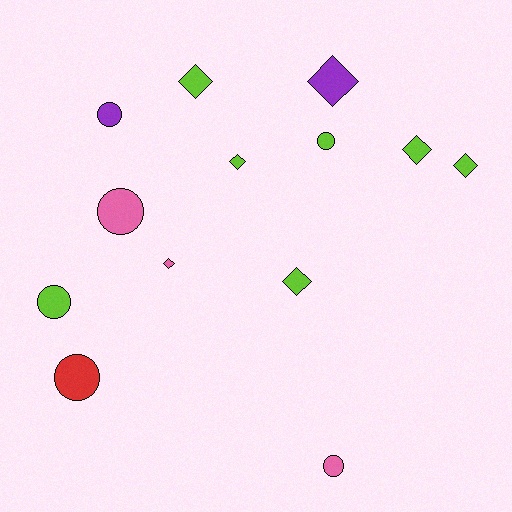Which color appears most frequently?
Lime, with 7 objects.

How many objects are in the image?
There are 13 objects.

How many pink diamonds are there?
There is 1 pink diamond.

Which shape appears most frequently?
Diamond, with 7 objects.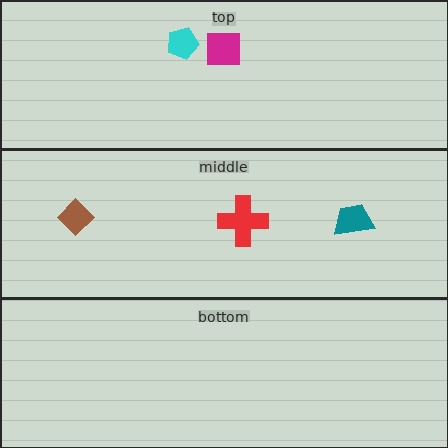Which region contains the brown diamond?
The middle region.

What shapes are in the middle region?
The brown diamond, the red cross, the teal trapezoid.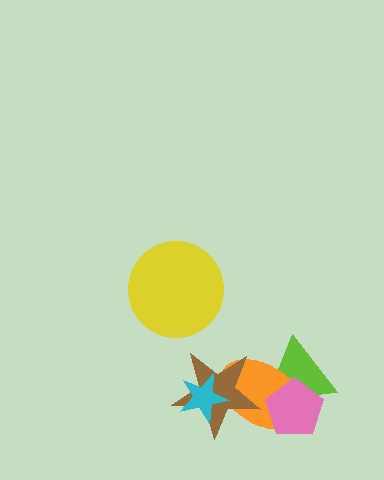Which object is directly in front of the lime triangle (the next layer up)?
The orange ellipse is directly in front of the lime triangle.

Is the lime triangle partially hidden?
Yes, it is partially covered by another shape.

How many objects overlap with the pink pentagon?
2 objects overlap with the pink pentagon.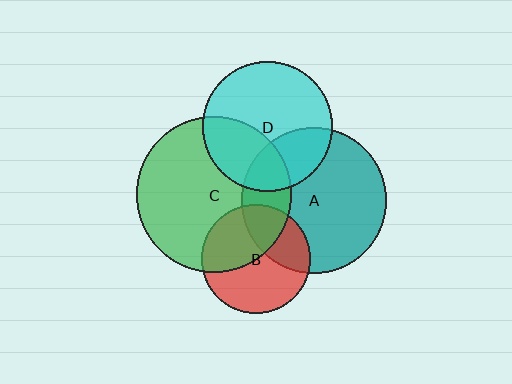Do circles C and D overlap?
Yes.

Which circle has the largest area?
Circle C (green).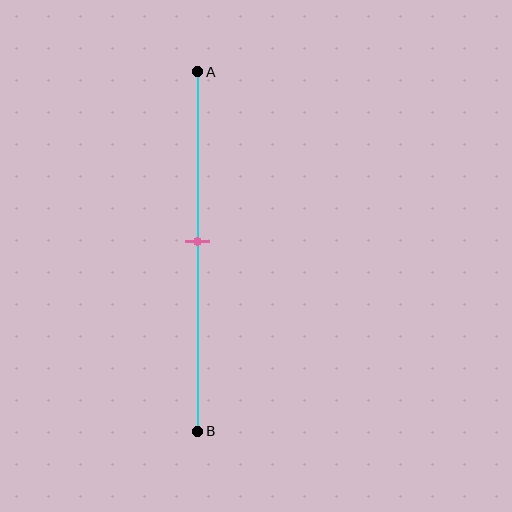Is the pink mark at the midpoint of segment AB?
Yes, the mark is approximately at the midpoint.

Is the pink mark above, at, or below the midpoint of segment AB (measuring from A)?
The pink mark is approximately at the midpoint of segment AB.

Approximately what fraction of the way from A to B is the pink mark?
The pink mark is approximately 45% of the way from A to B.